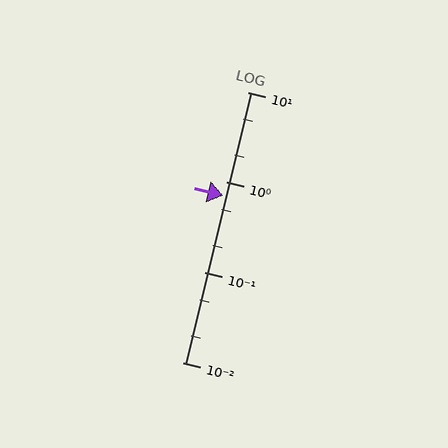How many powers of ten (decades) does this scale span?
The scale spans 3 decades, from 0.01 to 10.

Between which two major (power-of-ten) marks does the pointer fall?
The pointer is between 0.1 and 1.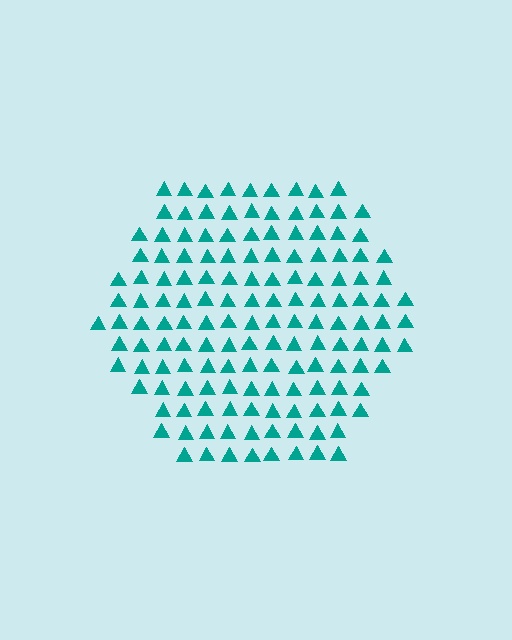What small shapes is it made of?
It is made of small triangles.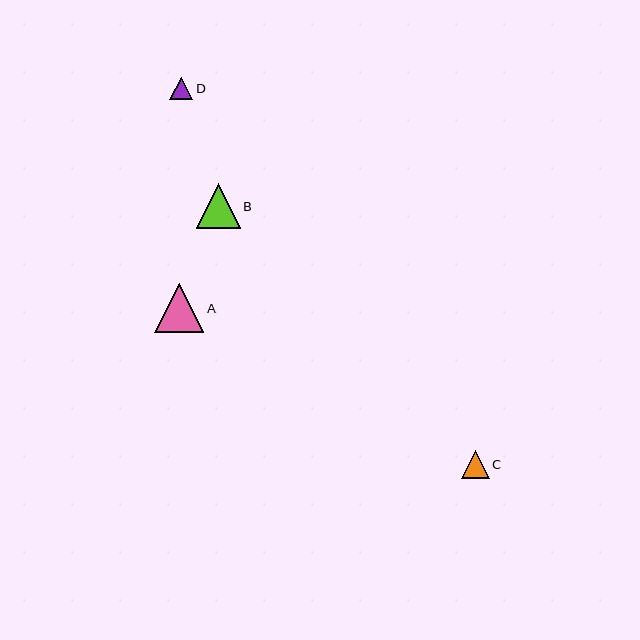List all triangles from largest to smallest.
From largest to smallest: A, B, C, D.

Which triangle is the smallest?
Triangle D is the smallest with a size of approximately 23 pixels.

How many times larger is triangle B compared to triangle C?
Triangle B is approximately 1.6 times the size of triangle C.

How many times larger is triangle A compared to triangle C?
Triangle A is approximately 1.8 times the size of triangle C.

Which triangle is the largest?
Triangle A is the largest with a size of approximately 49 pixels.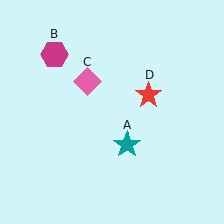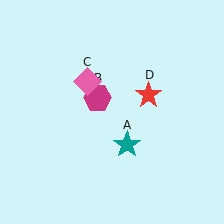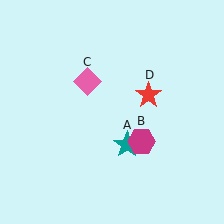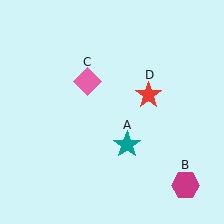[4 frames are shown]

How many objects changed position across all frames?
1 object changed position: magenta hexagon (object B).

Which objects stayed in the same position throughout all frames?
Teal star (object A) and pink diamond (object C) and red star (object D) remained stationary.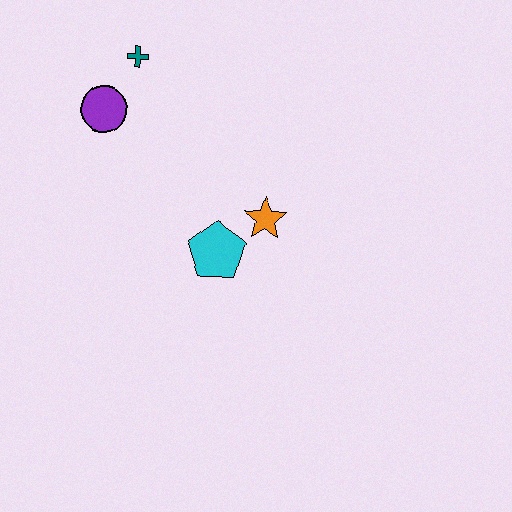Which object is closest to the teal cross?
The purple circle is closest to the teal cross.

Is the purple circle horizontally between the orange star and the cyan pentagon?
No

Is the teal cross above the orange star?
Yes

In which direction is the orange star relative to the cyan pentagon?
The orange star is to the right of the cyan pentagon.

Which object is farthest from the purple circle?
The orange star is farthest from the purple circle.